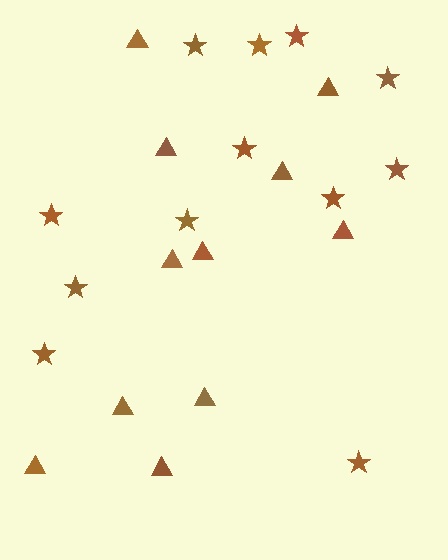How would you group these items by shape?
There are 2 groups: one group of triangles (11) and one group of stars (12).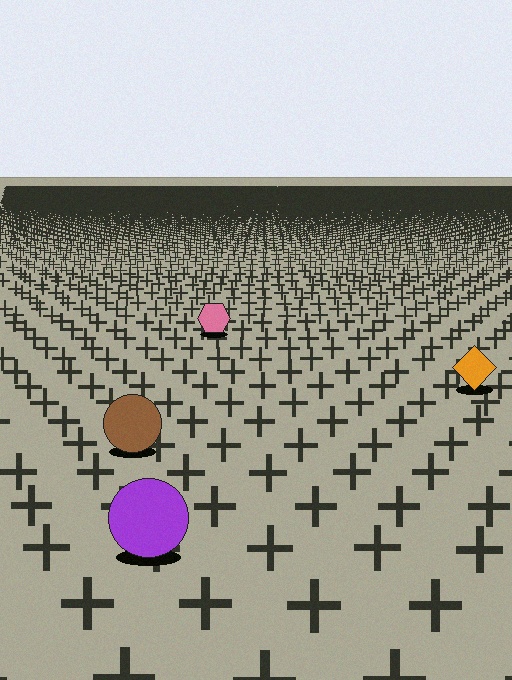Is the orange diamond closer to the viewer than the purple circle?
No. The purple circle is closer — you can tell from the texture gradient: the ground texture is coarser near it.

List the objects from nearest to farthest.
From nearest to farthest: the purple circle, the brown circle, the orange diamond, the pink hexagon.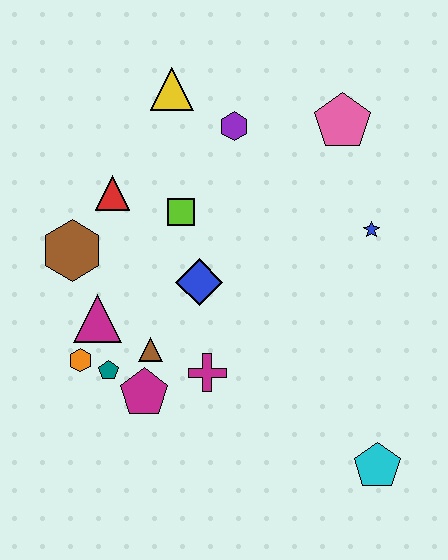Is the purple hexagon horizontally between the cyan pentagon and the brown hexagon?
Yes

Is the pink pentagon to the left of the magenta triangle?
No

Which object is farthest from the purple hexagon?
The cyan pentagon is farthest from the purple hexagon.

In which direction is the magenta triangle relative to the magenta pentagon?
The magenta triangle is above the magenta pentagon.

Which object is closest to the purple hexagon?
The yellow triangle is closest to the purple hexagon.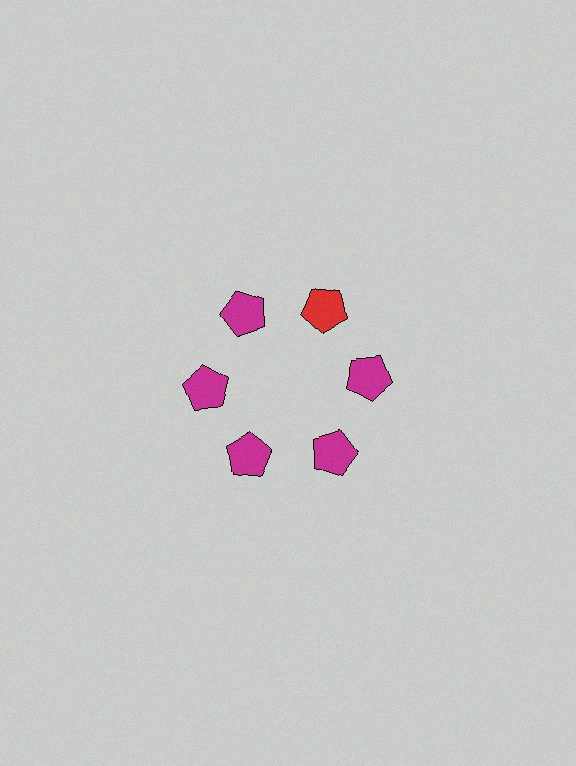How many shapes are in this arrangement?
There are 6 shapes arranged in a ring pattern.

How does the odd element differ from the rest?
It has a different color: red instead of magenta.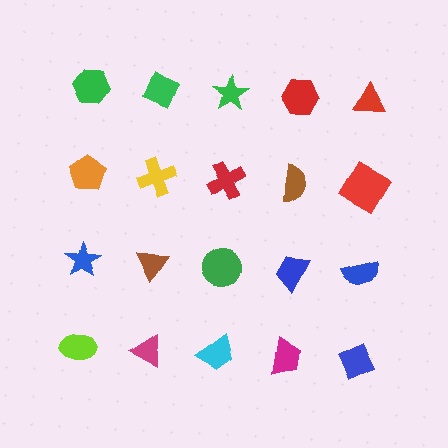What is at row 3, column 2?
A brown triangle.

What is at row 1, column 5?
A red triangle.